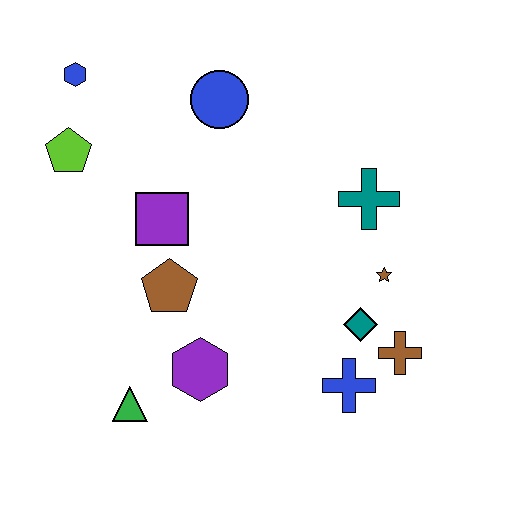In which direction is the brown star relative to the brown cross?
The brown star is above the brown cross.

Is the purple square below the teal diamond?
No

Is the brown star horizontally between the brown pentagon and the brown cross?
Yes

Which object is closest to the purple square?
The brown pentagon is closest to the purple square.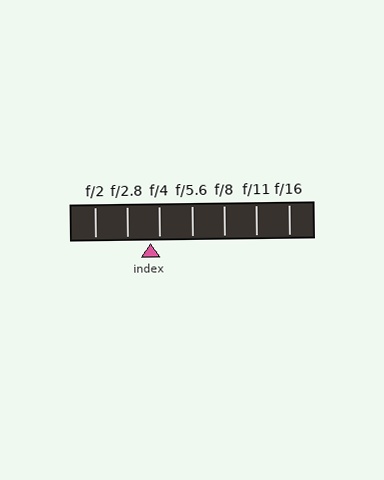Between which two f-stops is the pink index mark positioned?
The index mark is between f/2.8 and f/4.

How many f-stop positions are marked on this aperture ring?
There are 7 f-stop positions marked.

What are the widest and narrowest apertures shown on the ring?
The widest aperture shown is f/2 and the narrowest is f/16.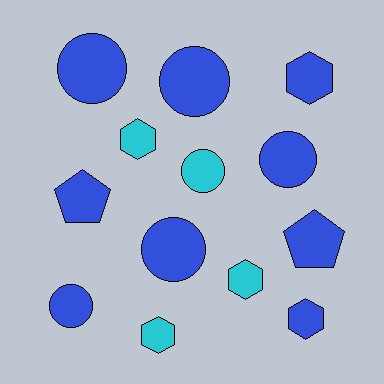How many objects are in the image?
There are 13 objects.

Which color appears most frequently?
Blue, with 9 objects.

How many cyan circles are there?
There is 1 cyan circle.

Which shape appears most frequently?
Circle, with 6 objects.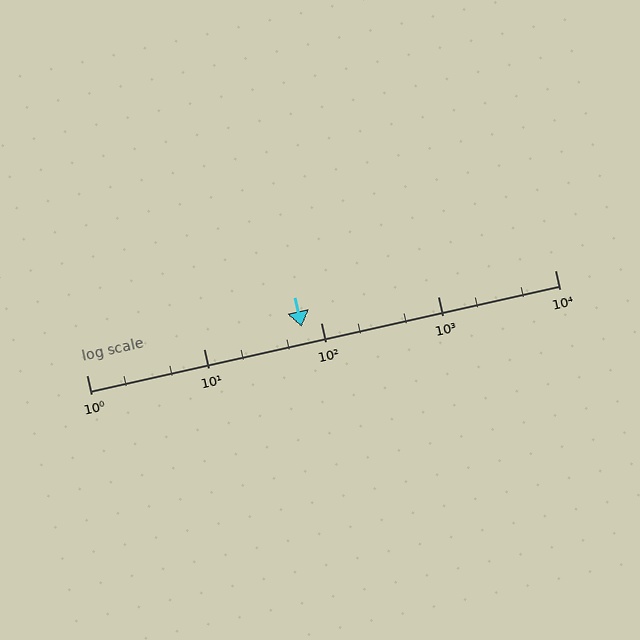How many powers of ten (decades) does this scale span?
The scale spans 4 decades, from 1 to 10000.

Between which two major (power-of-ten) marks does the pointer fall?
The pointer is between 10 and 100.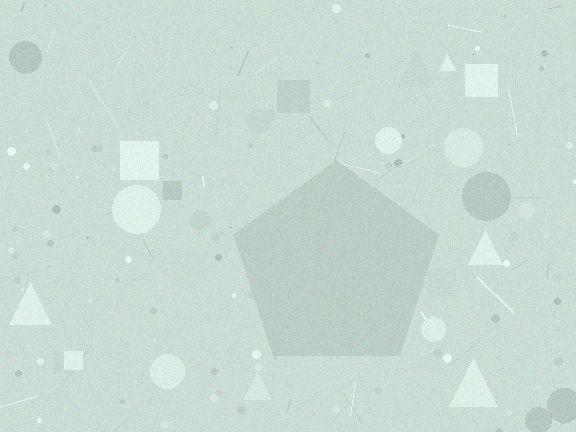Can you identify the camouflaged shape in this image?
The camouflaged shape is a pentagon.